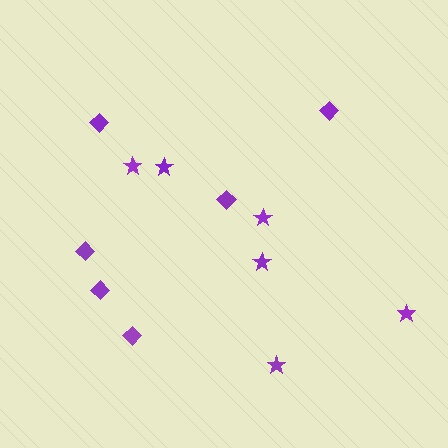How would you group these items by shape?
There are 2 groups: one group of stars (6) and one group of diamonds (6).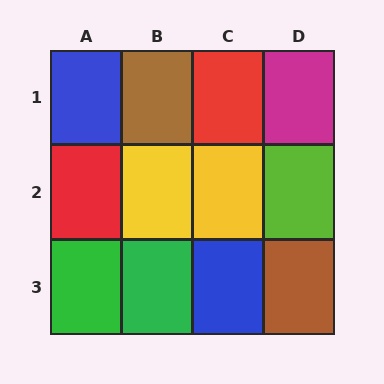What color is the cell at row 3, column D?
Brown.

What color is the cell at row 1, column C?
Red.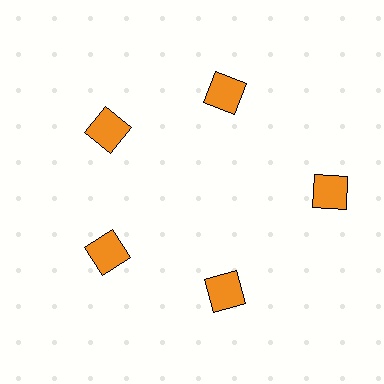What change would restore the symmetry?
The symmetry would be restored by moving it inward, back onto the ring so that all 5 diamonds sit at equal angles and equal distance from the center.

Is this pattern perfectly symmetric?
No. The 5 orange diamonds are arranged in a ring, but one element near the 3 o'clock position is pushed outward from the center, breaking the 5-fold rotational symmetry.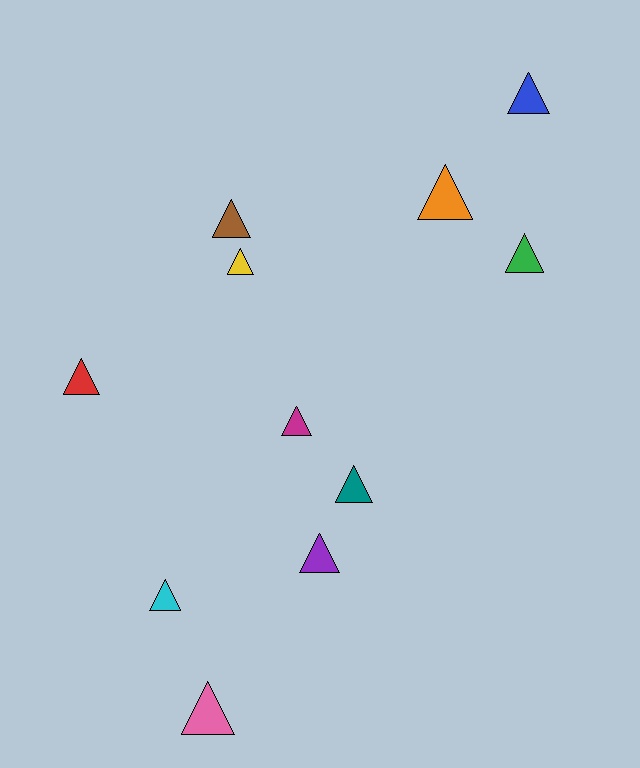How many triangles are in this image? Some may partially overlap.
There are 11 triangles.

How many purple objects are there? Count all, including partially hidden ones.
There is 1 purple object.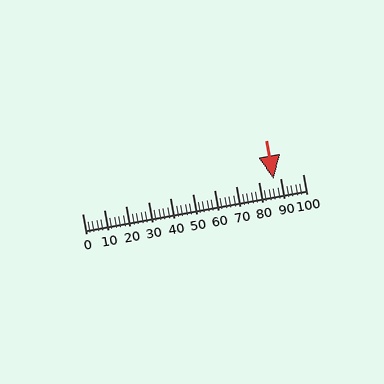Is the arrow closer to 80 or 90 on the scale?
The arrow is closer to 90.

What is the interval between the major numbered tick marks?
The major tick marks are spaced 10 units apart.